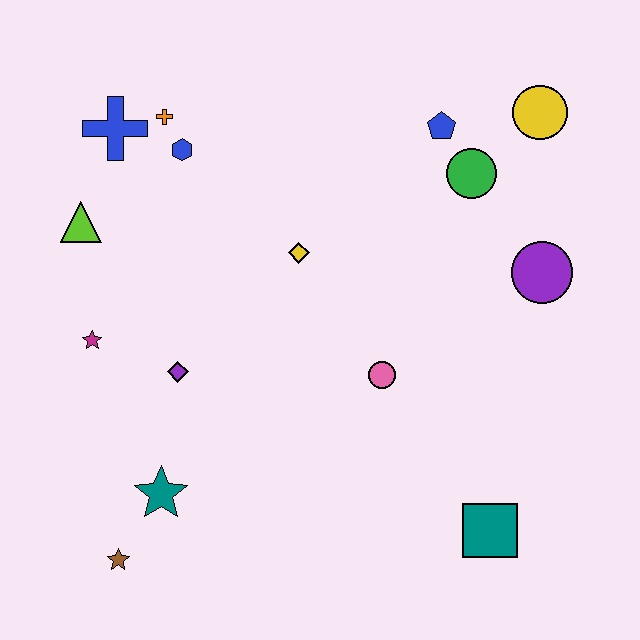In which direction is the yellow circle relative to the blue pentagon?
The yellow circle is to the right of the blue pentagon.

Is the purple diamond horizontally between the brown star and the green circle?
Yes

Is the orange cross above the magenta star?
Yes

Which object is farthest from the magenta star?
The yellow circle is farthest from the magenta star.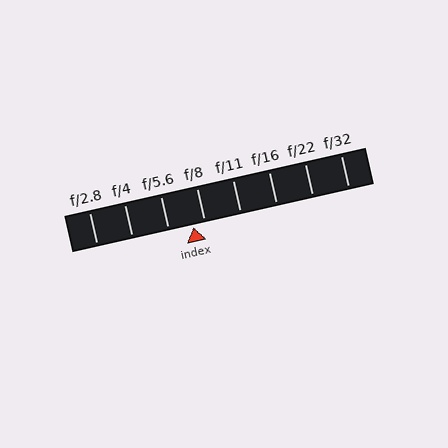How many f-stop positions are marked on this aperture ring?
There are 8 f-stop positions marked.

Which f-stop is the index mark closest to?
The index mark is closest to f/8.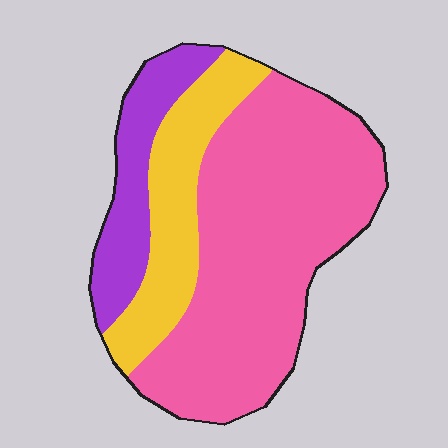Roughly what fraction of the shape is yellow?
Yellow takes up about one fifth (1/5) of the shape.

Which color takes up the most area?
Pink, at roughly 60%.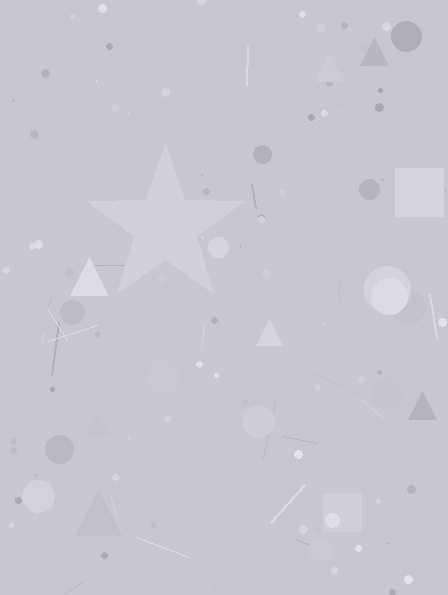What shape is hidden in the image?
A star is hidden in the image.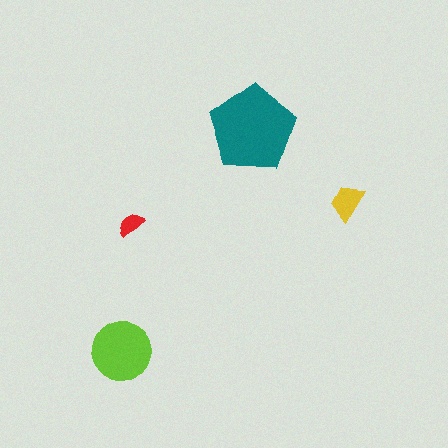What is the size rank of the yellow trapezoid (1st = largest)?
3rd.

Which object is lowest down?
The lime circle is bottommost.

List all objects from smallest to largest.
The red semicircle, the yellow trapezoid, the lime circle, the teal pentagon.